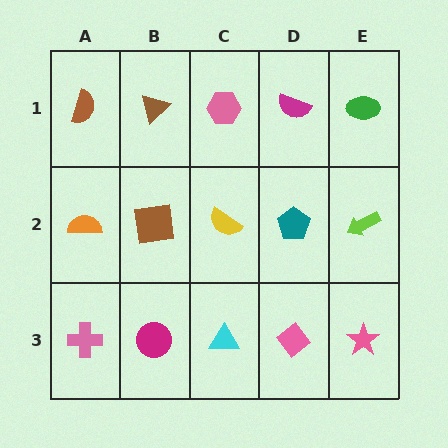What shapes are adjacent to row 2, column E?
A green ellipse (row 1, column E), a pink star (row 3, column E), a teal pentagon (row 2, column D).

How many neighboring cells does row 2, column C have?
4.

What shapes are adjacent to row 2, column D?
A magenta semicircle (row 1, column D), a pink diamond (row 3, column D), a yellow semicircle (row 2, column C), a lime arrow (row 2, column E).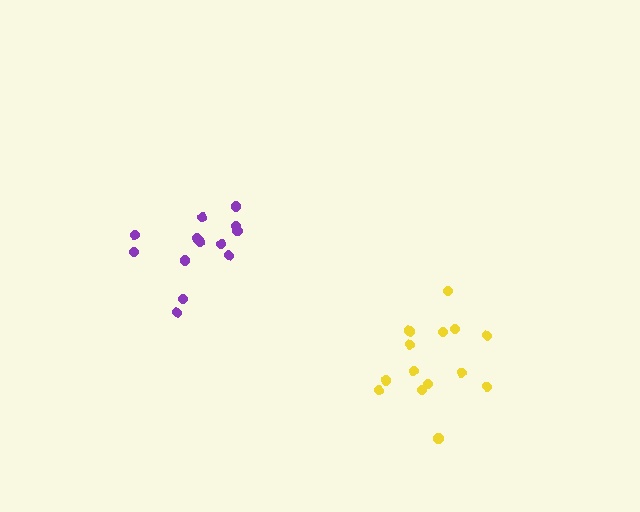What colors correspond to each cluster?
The clusters are colored: yellow, purple.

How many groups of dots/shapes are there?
There are 2 groups.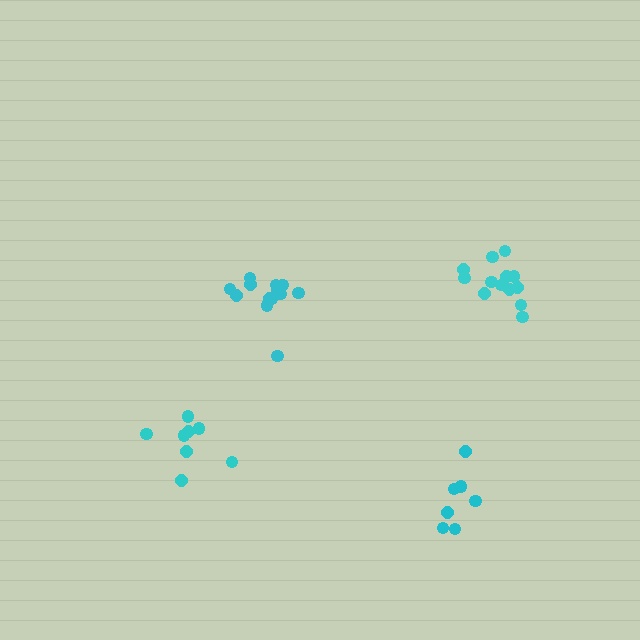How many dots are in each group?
Group 1: 8 dots, Group 2: 13 dots, Group 3: 7 dots, Group 4: 13 dots (41 total).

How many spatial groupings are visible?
There are 4 spatial groupings.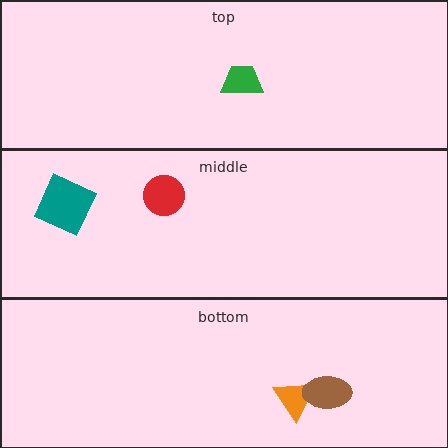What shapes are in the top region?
The green trapezoid.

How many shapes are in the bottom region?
2.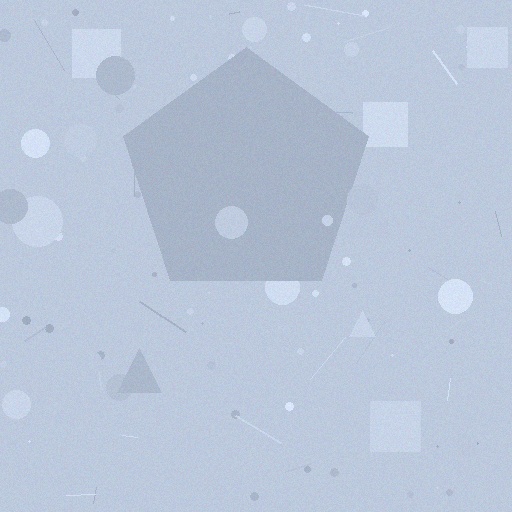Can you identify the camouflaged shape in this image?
The camouflaged shape is a pentagon.